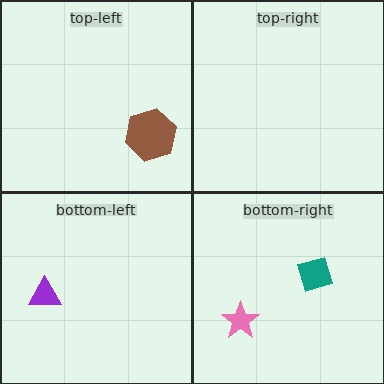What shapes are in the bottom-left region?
The purple triangle.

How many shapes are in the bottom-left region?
1.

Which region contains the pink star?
The bottom-right region.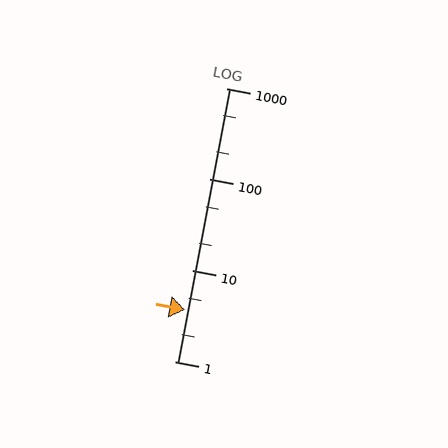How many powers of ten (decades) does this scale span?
The scale spans 3 decades, from 1 to 1000.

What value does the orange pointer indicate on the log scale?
The pointer indicates approximately 3.7.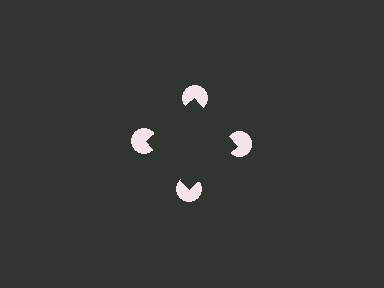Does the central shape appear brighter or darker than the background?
It typically appears slightly darker than the background, even though no actual brightness change is drawn.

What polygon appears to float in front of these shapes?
An illusory square — its edges are inferred from the aligned wedge cuts in the pac-man discs, not physically drawn.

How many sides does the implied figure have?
4 sides.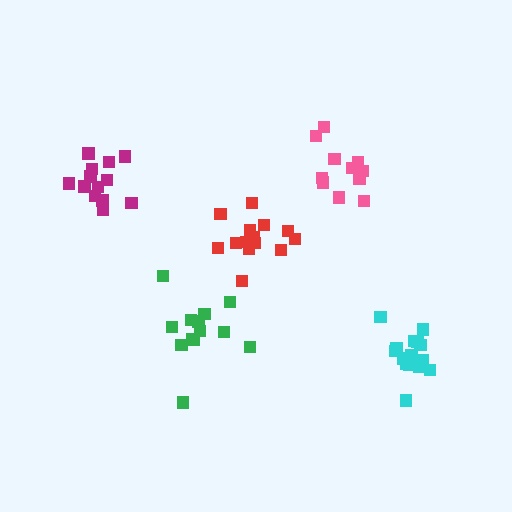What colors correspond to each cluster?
The clusters are colored: magenta, cyan, red, pink, green.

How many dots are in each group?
Group 1: 14 dots, Group 2: 17 dots, Group 3: 14 dots, Group 4: 11 dots, Group 5: 13 dots (69 total).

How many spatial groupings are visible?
There are 5 spatial groupings.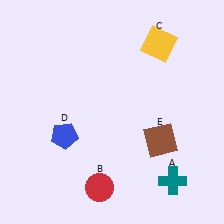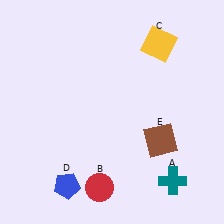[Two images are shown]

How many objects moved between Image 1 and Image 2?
1 object moved between the two images.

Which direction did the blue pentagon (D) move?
The blue pentagon (D) moved down.